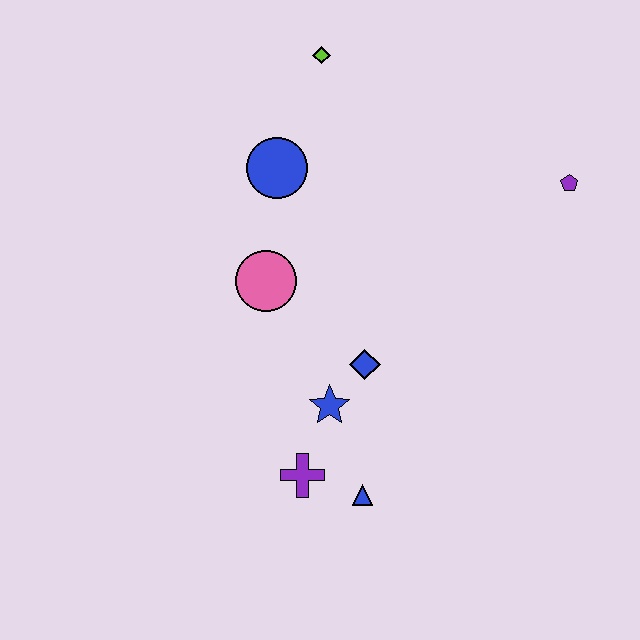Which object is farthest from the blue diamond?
The lime diamond is farthest from the blue diamond.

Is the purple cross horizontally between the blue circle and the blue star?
Yes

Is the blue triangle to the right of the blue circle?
Yes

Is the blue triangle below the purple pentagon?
Yes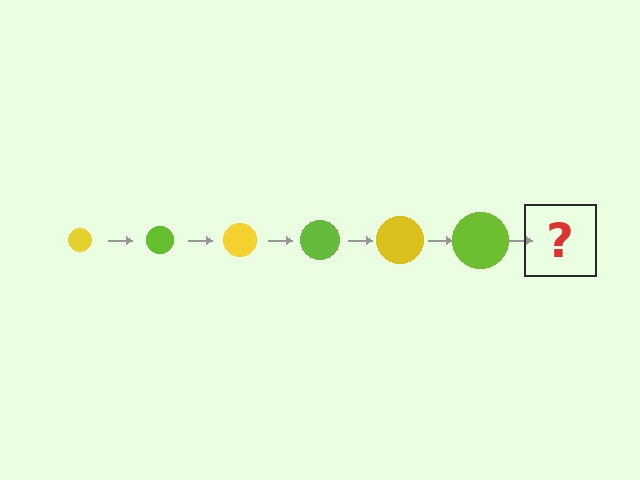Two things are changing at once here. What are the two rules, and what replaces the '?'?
The two rules are that the circle grows larger each step and the color cycles through yellow and lime. The '?' should be a yellow circle, larger than the previous one.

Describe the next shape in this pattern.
It should be a yellow circle, larger than the previous one.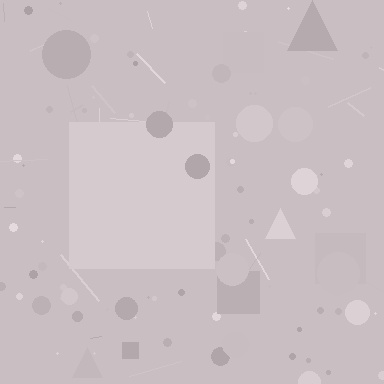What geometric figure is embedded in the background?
A square is embedded in the background.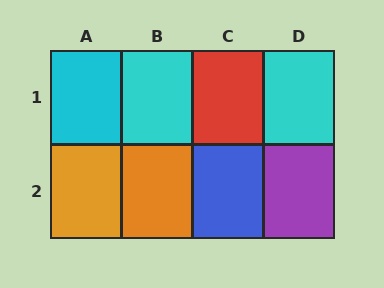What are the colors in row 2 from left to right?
Orange, orange, blue, purple.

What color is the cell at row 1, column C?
Red.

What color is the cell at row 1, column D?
Cyan.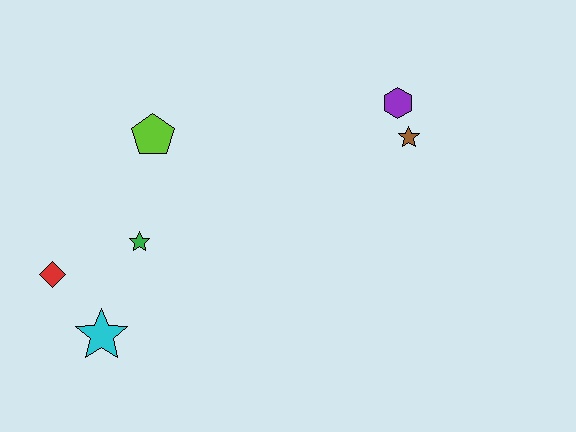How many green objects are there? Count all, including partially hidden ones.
There is 1 green object.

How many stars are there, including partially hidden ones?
There are 3 stars.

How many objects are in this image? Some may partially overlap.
There are 6 objects.